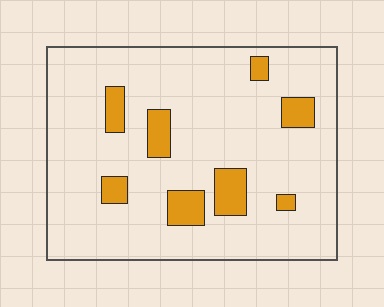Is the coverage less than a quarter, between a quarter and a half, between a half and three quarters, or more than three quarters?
Less than a quarter.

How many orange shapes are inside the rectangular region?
8.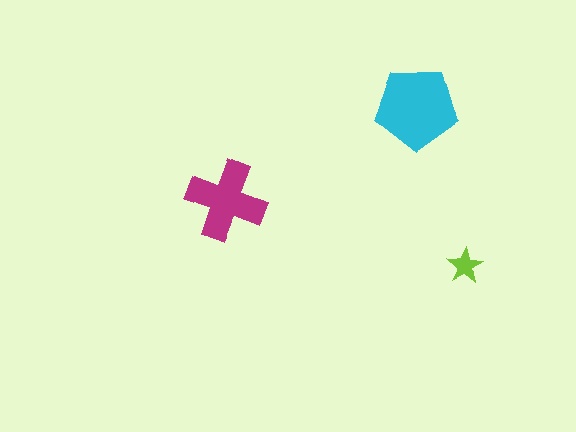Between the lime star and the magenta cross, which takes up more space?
The magenta cross.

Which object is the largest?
The cyan pentagon.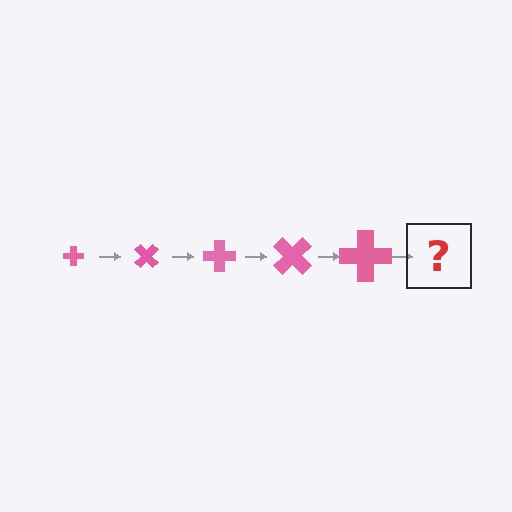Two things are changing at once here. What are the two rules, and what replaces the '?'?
The two rules are that the cross grows larger each step and it rotates 45 degrees each step. The '?' should be a cross, larger than the previous one and rotated 225 degrees from the start.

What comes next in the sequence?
The next element should be a cross, larger than the previous one and rotated 225 degrees from the start.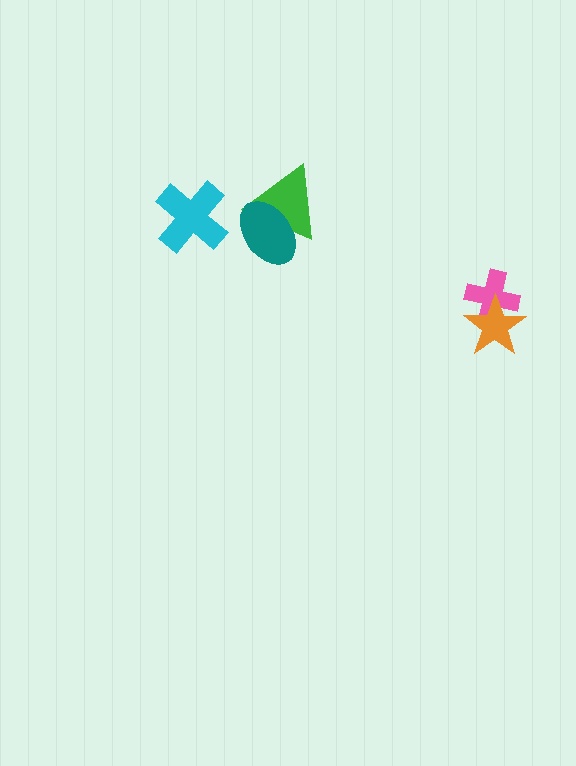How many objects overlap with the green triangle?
1 object overlaps with the green triangle.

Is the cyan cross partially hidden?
No, no other shape covers it.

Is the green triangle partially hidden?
Yes, it is partially covered by another shape.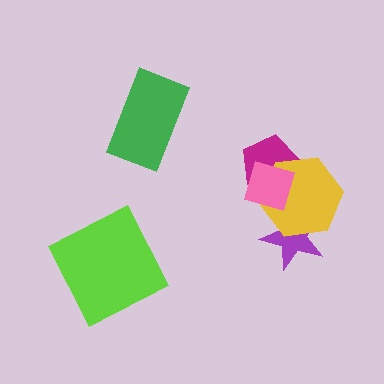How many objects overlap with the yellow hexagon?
3 objects overlap with the yellow hexagon.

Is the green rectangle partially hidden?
No, no other shape covers it.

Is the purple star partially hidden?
Yes, it is partially covered by another shape.